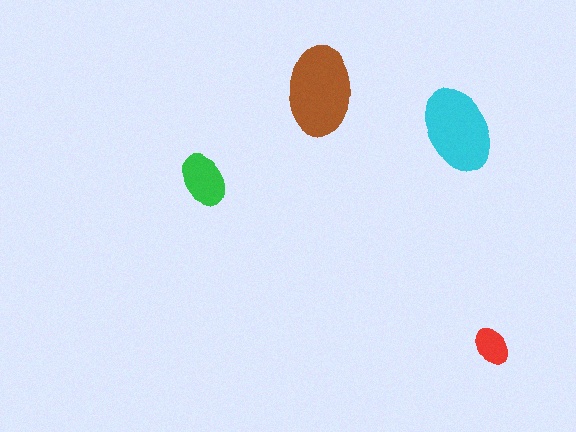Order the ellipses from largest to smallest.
the brown one, the cyan one, the green one, the red one.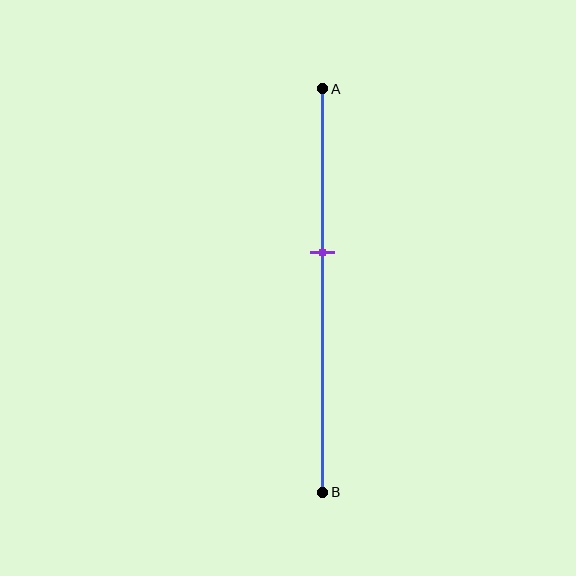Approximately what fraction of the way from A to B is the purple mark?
The purple mark is approximately 40% of the way from A to B.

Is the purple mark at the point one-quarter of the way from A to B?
No, the mark is at about 40% from A, not at the 25% one-quarter point.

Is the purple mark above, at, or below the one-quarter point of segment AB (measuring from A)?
The purple mark is below the one-quarter point of segment AB.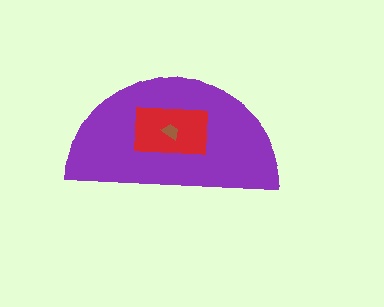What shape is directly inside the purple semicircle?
The red rectangle.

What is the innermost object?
The brown trapezoid.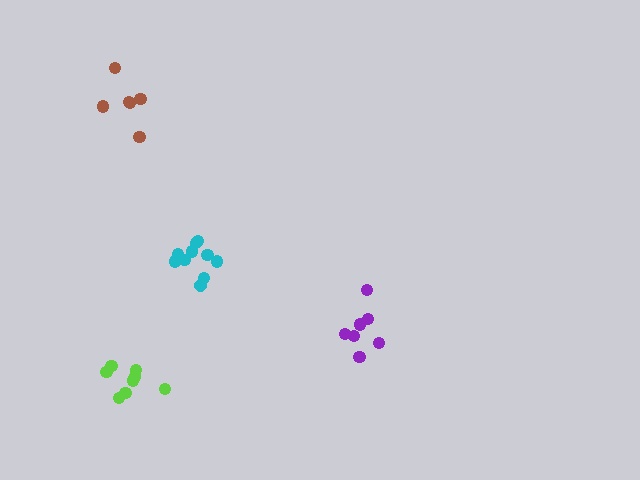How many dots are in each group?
Group 1: 6 dots, Group 2: 11 dots, Group 3: 7 dots, Group 4: 8 dots (32 total).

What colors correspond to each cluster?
The clusters are colored: brown, cyan, purple, lime.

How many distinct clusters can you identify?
There are 4 distinct clusters.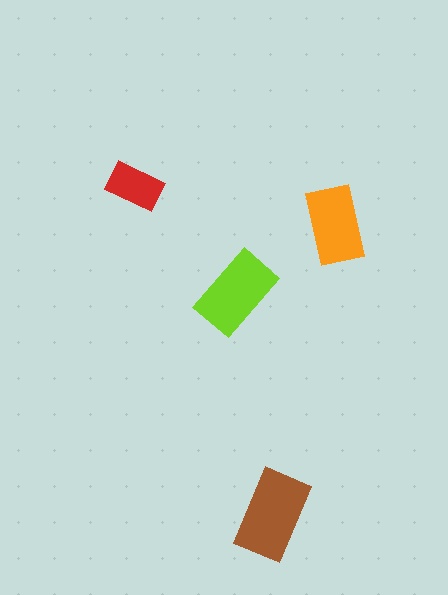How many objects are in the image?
There are 4 objects in the image.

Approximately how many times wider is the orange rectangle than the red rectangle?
About 1.5 times wider.